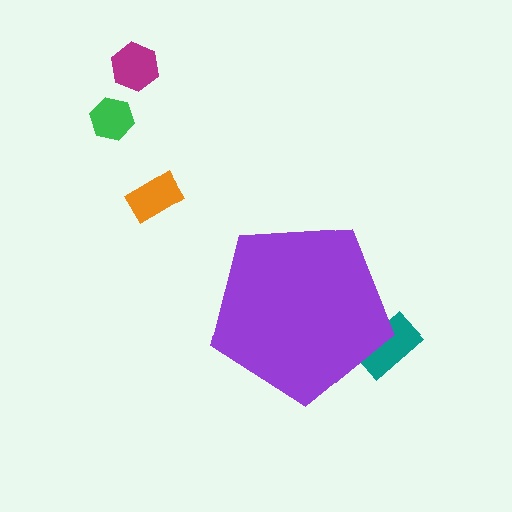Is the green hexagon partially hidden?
No, the green hexagon is fully visible.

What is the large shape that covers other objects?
A purple pentagon.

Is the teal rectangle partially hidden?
Yes, the teal rectangle is partially hidden behind the purple pentagon.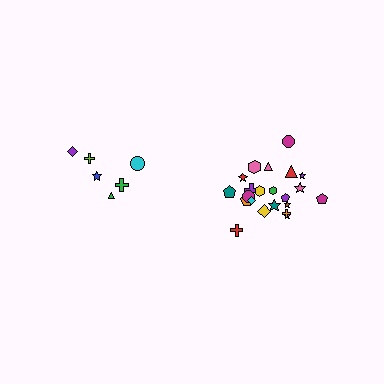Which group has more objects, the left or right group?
The right group.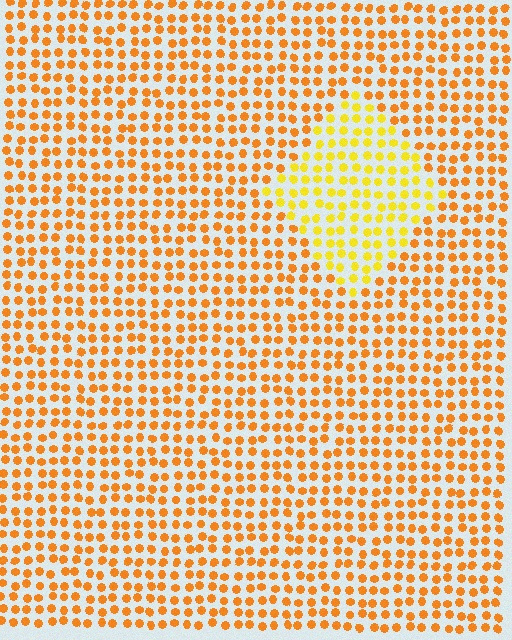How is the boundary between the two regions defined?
The boundary is defined purely by a slight shift in hue (about 27 degrees). Spacing, size, and orientation are identical on both sides.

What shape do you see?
I see a diamond.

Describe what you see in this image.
The image is filled with small orange elements in a uniform arrangement. A diamond-shaped region is visible where the elements are tinted to a slightly different hue, forming a subtle color boundary.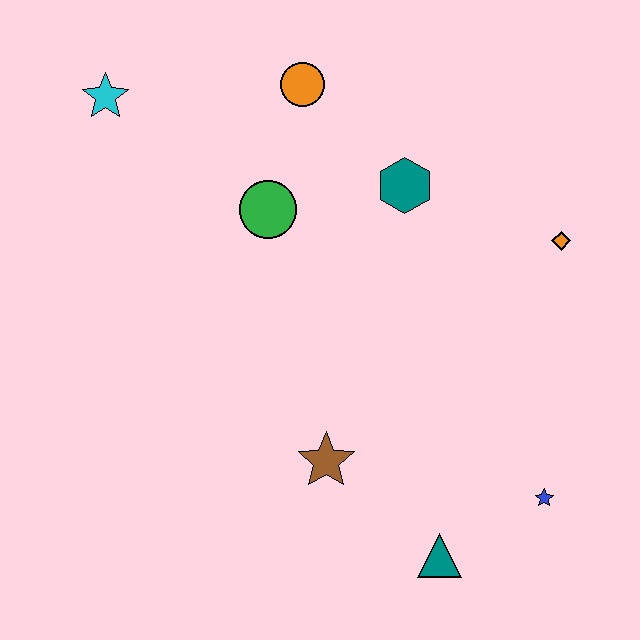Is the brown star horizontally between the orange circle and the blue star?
Yes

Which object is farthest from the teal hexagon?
The teal triangle is farthest from the teal hexagon.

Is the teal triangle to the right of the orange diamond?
No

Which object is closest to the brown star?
The teal triangle is closest to the brown star.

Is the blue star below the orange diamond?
Yes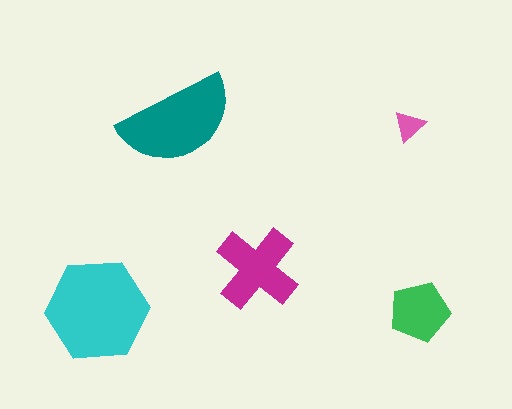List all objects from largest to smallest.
The cyan hexagon, the teal semicircle, the magenta cross, the green pentagon, the pink triangle.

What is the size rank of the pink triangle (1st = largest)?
5th.